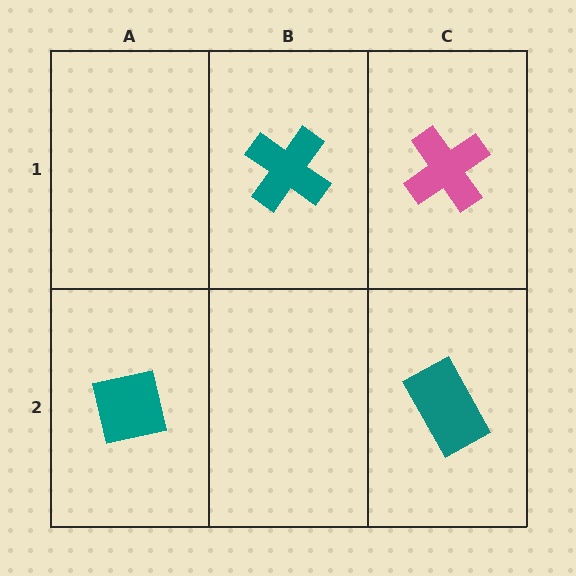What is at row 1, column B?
A teal cross.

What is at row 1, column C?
A pink cross.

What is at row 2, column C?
A teal rectangle.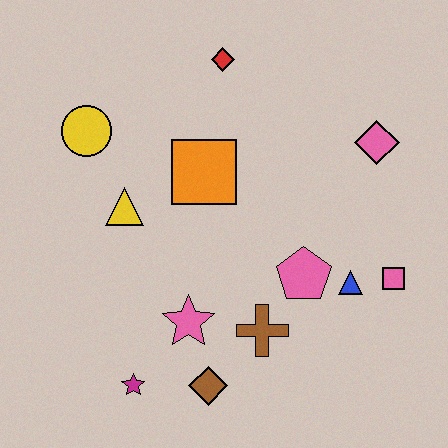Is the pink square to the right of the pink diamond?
Yes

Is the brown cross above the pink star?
No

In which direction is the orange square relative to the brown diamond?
The orange square is above the brown diamond.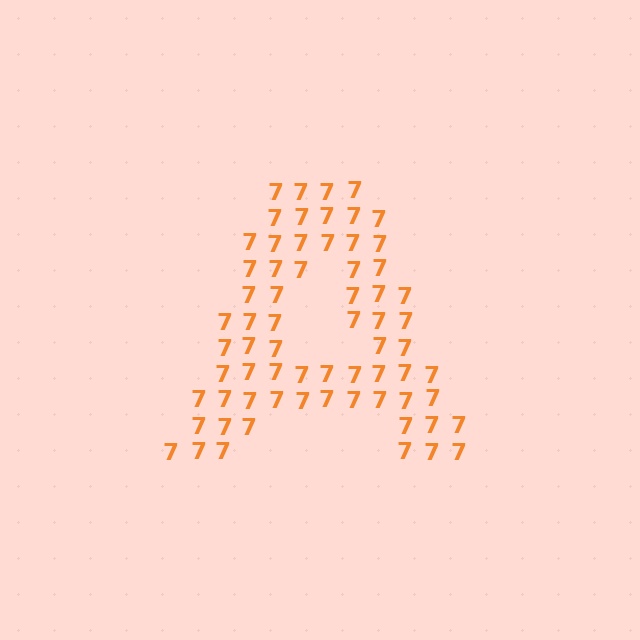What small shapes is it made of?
It is made of small digit 7's.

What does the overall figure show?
The overall figure shows the letter A.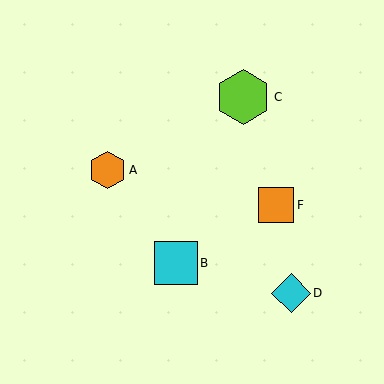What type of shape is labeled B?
Shape B is a cyan square.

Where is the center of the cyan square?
The center of the cyan square is at (176, 263).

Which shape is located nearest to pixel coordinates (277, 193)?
The orange square (labeled F) at (276, 205) is nearest to that location.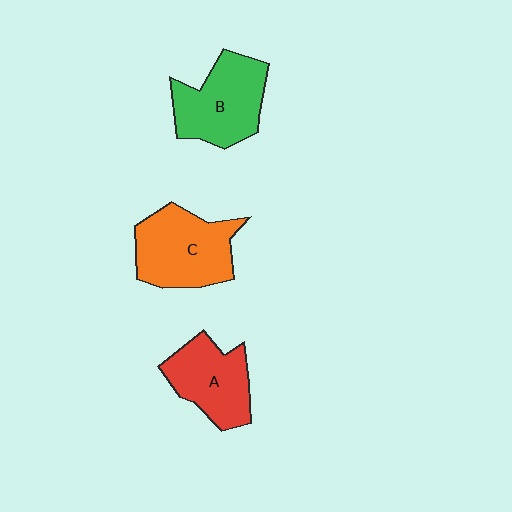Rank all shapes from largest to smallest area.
From largest to smallest: C (orange), B (green), A (red).